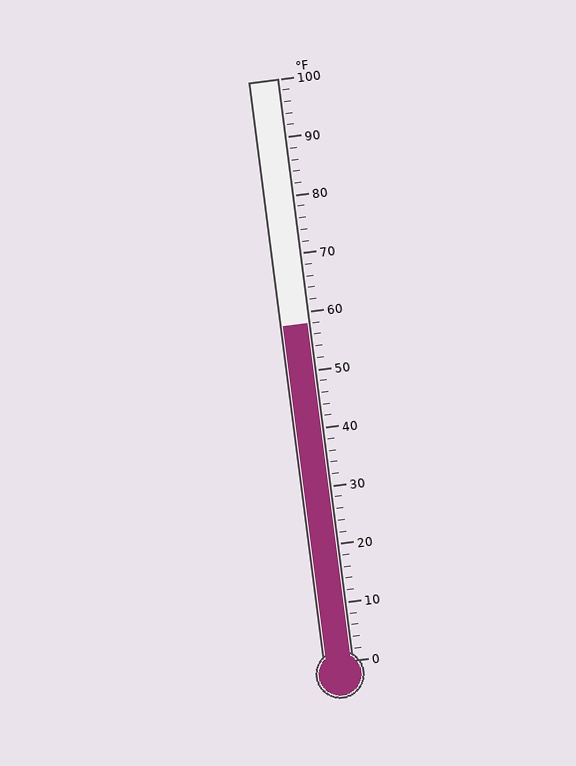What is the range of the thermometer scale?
The thermometer scale ranges from 0°F to 100°F.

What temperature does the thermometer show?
The thermometer shows approximately 58°F.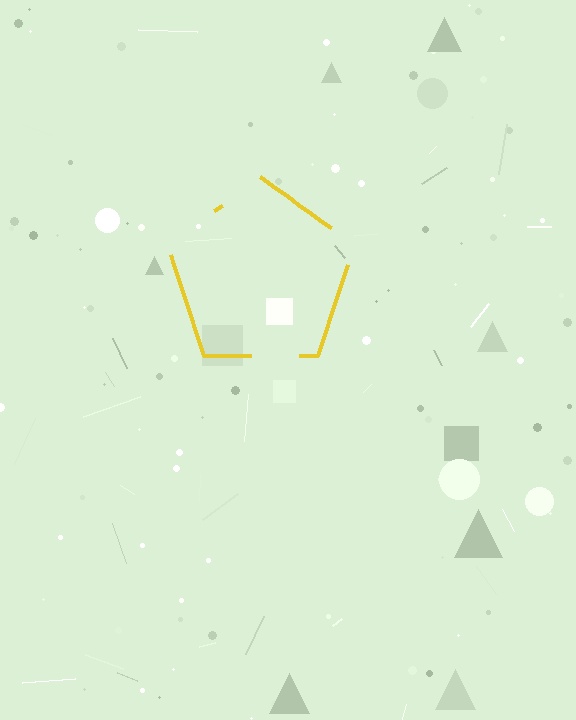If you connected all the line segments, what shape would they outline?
They would outline a pentagon.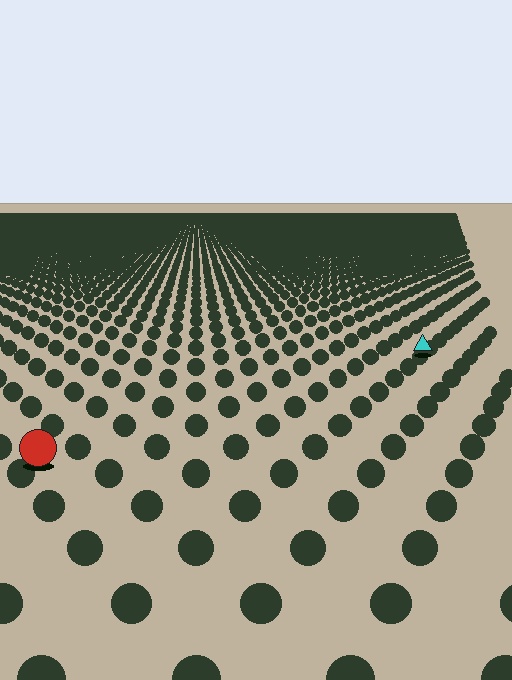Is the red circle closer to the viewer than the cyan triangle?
Yes. The red circle is closer — you can tell from the texture gradient: the ground texture is coarser near it.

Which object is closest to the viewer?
The red circle is closest. The texture marks near it are larger and more spread out.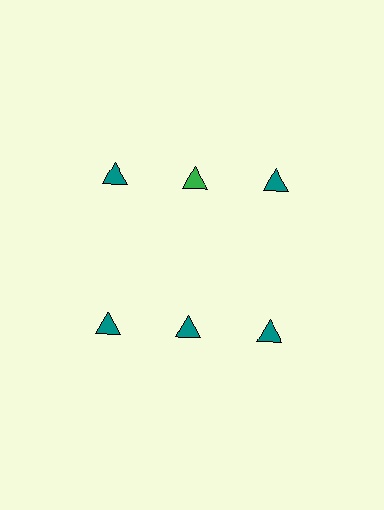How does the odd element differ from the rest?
It has a different color: green instead of teal.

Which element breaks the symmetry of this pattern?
The green triangle in the top row, second from left column breaks the symmetry. All other shapes are teal triangles.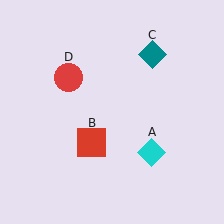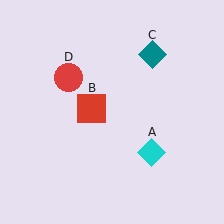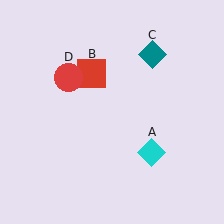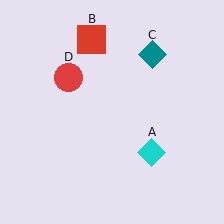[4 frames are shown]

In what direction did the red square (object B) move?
The red square (object B) moved up.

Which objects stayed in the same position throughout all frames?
Cyan diamond (object A) and teal diamond (object C) and red circle (object D) remained stationary.